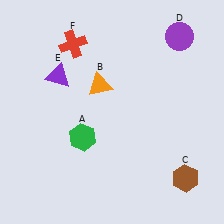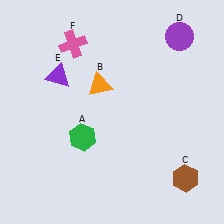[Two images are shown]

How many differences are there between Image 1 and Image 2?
There is 1 difference between the two images.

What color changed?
The cross (F) changed from red in Image 1 to pink in Image 2.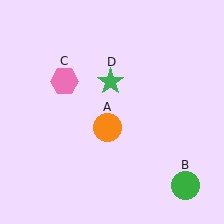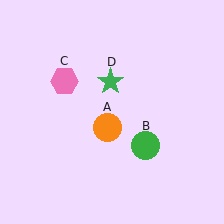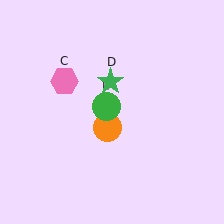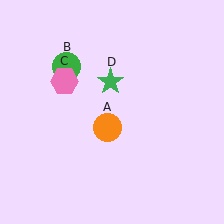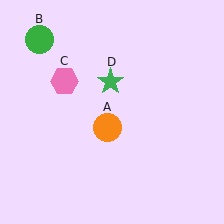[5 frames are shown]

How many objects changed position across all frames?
1 object changed position: green circle (object B).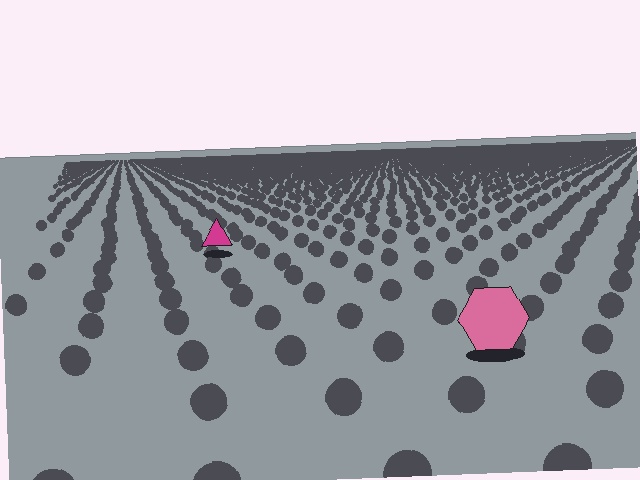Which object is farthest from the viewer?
The magenta triangle is farthest from the viewer. It appears smaller and the ground texture around it is denser.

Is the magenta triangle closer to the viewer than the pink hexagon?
No. The pink hexagon is closer — you can tell from the texture gradient: the ground texture is coarser near it.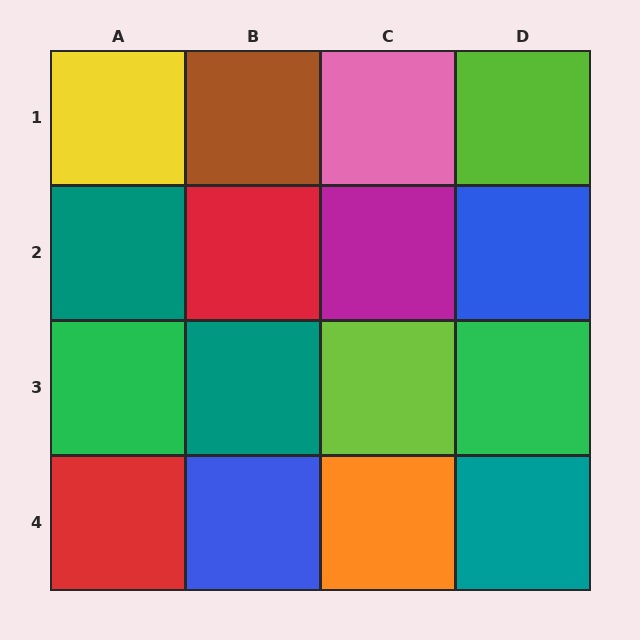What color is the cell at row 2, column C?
Magenta.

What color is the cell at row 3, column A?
Green.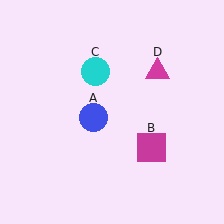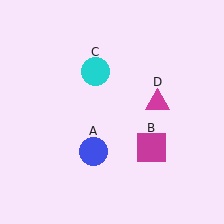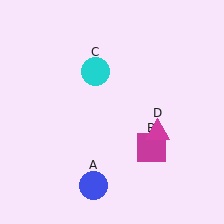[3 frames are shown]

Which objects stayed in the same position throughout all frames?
Magenta square (object B) and cyan circle (object C) remained stationary.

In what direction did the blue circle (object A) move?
The blue circle (object A) moved down.